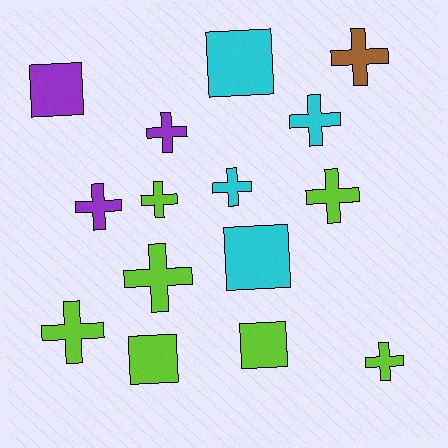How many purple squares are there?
There is 1 purple square.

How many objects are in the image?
There are 15 objects.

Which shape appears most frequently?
Cross, with 10 objects.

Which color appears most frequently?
Lime, with 7 objects.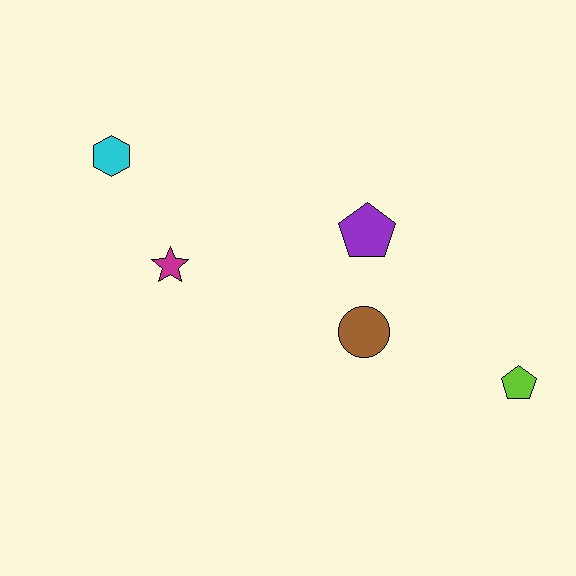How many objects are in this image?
There are 5 objects.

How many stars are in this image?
There is 1 star.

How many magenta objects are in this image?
There is 1 magenta object.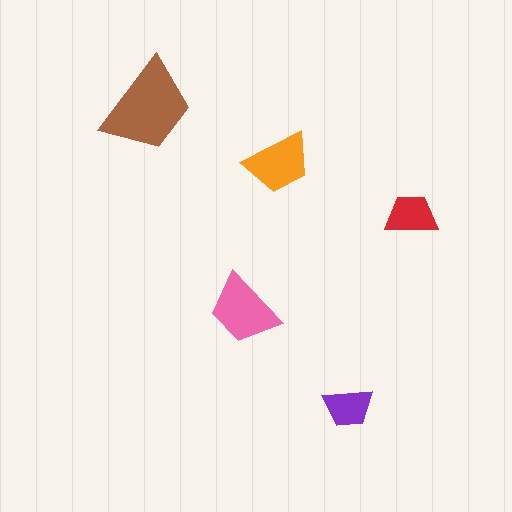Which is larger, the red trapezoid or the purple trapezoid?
The red one.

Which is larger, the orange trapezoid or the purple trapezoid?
The orange one.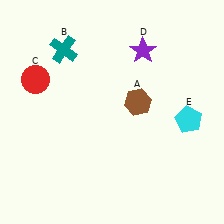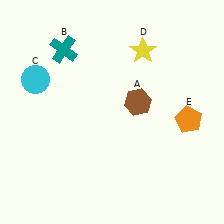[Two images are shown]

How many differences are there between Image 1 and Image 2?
There are 3 differences between the two images.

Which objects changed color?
C changed from red to cyan. D changed from purple to yellow. E changed from cyan to orange.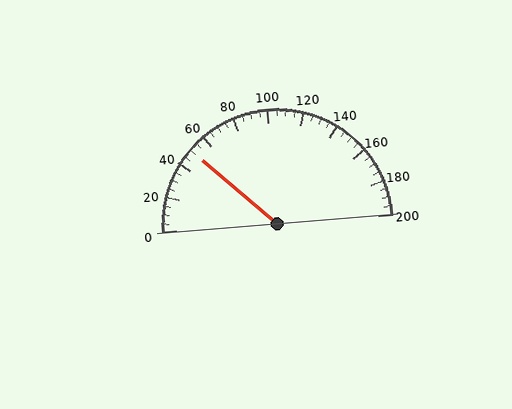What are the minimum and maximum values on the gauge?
The gauge ranges from 0 to 200.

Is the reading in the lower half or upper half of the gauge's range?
The reading is in the lower half of the range (0 to 200).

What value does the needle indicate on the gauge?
The needle indicates approximately 50.